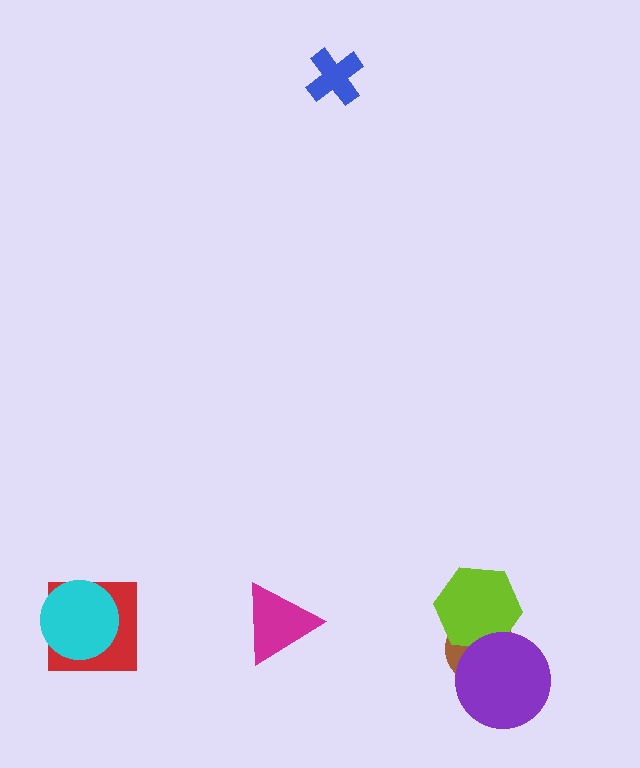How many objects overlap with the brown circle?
2 objects overlap with the brown circle.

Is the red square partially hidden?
Yes, it is partially covered by another shape.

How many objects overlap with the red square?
1 object overlaps with the red square.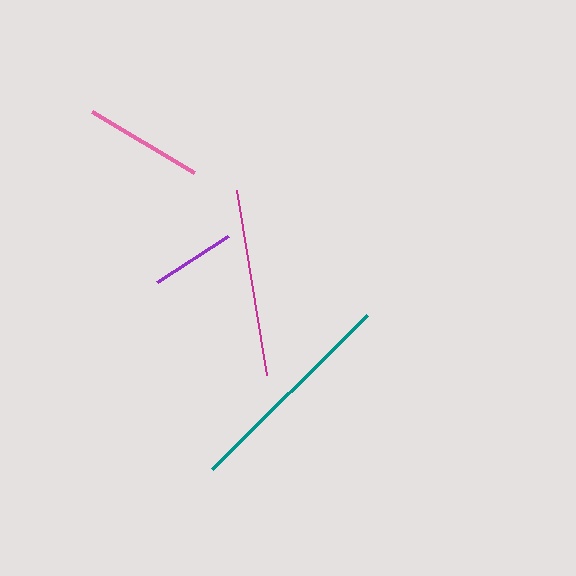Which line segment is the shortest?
The purple line is the shortest at approximately 85 pixels.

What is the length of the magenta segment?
The magenta segment is approximately 187 pixels long.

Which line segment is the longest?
The teal line is the longest at approximately 218 pixels.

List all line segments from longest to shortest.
From longest to shortest: teal, magenta, pink, purple.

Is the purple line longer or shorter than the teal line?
The teal line is longer than the purple line.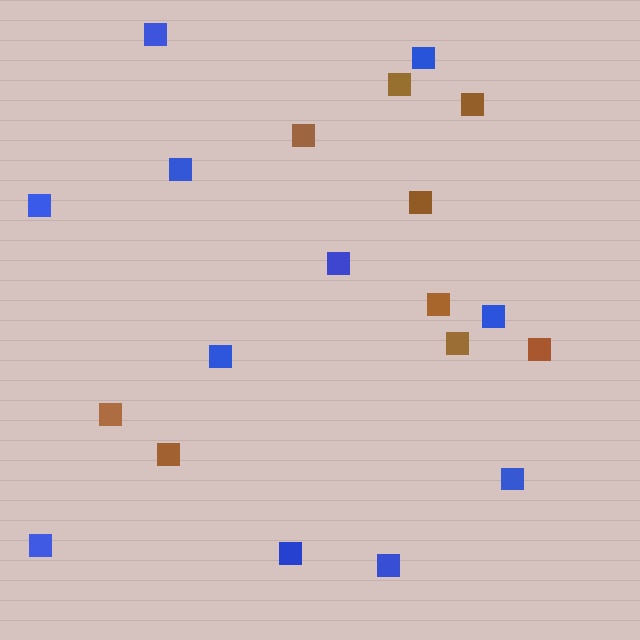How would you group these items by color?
There are 2 groups: one group of brown squares (9) and one group of blue squares (11).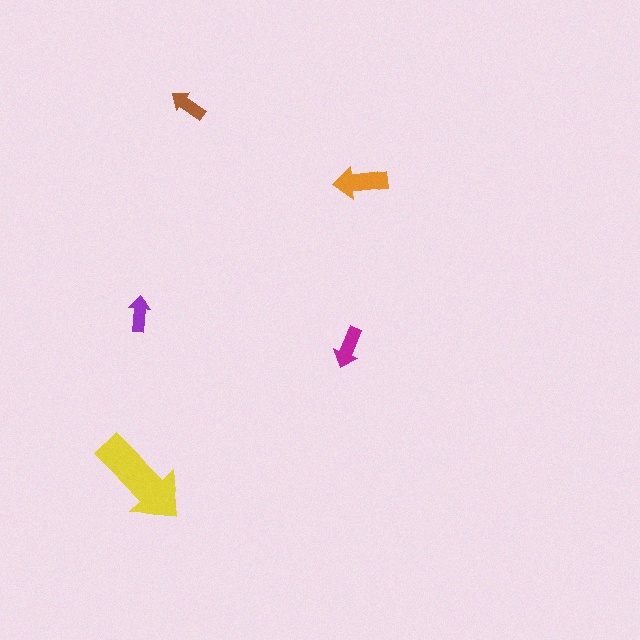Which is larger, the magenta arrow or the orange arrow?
The orange one.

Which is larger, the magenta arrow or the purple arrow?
The magenta one.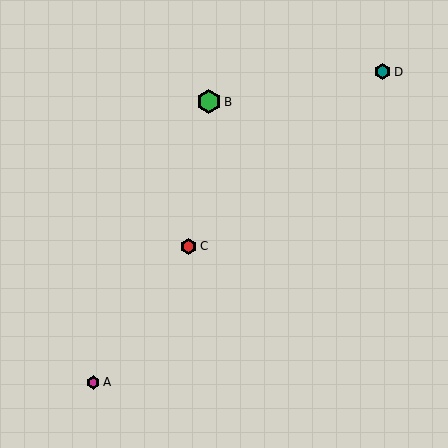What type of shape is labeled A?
Shape A is a magenta hexagon.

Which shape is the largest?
The green hexagon (labeled B) is the largest.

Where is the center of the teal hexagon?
The center of the teal hexagon is at (383, 72).